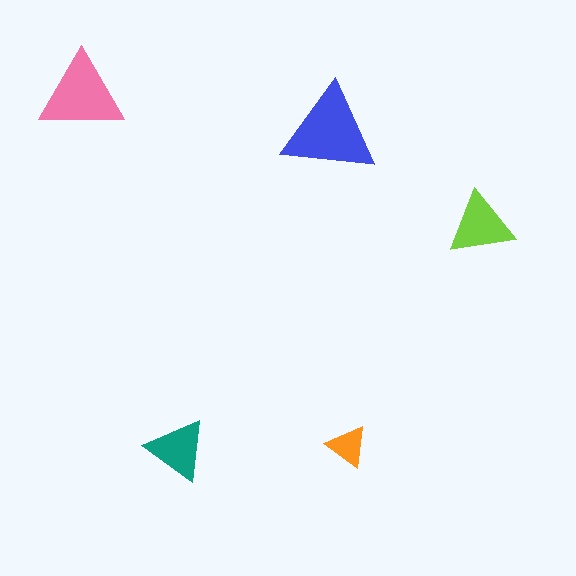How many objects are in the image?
There are 5 objects in the image.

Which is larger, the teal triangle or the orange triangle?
The teal one.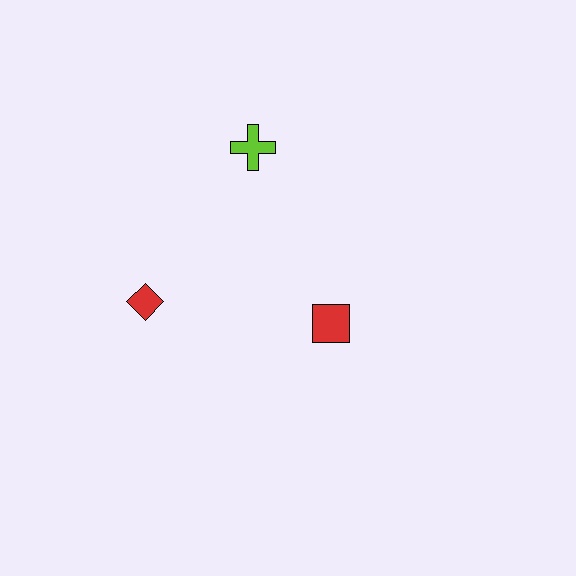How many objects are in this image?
There are 3 objects.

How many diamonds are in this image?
There is 1 diamond.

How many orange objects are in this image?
There are no orange objects.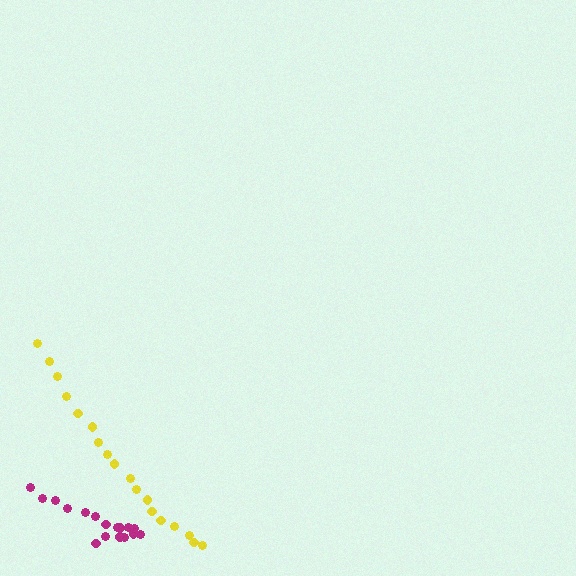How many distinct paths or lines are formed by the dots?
There are 2 distinct paths.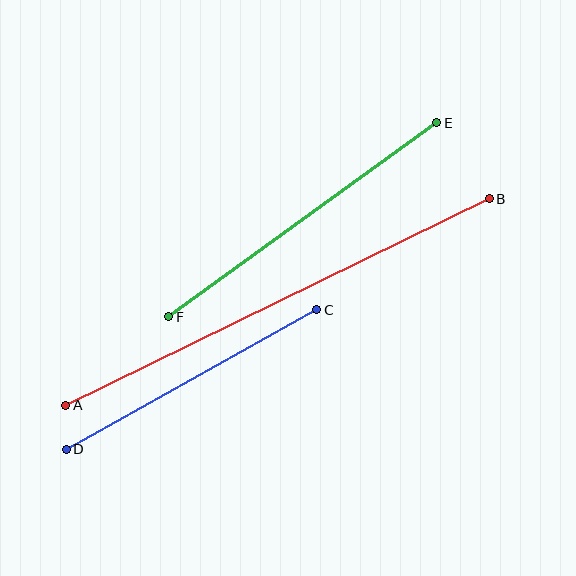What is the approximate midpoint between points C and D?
The midpoint is at approximately (192, 380) pixels.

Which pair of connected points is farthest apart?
Points A and B are farthest apart.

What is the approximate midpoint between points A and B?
The midpoint is at approximately (277, 302) pixels.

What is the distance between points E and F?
The distance is approximately 331 pixels.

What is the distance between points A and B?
The distance is approximately 471 pixels.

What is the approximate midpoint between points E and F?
The midpoint is at approximately (303, 220) pixels.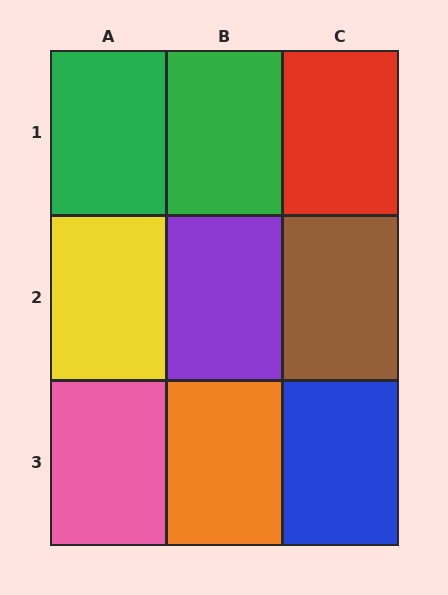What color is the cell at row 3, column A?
Pink.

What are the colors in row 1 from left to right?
Green, green, red.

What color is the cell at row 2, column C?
Brown.